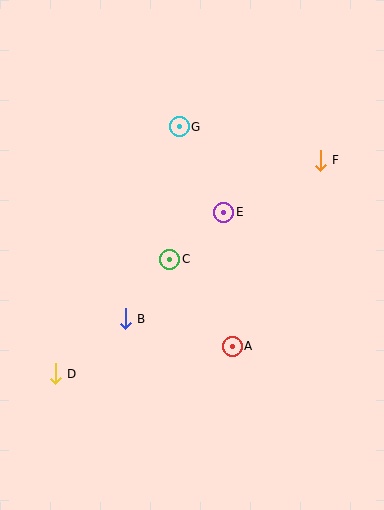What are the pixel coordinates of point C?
Point C is at (170, 259).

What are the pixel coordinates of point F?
Point F is at (320, 160).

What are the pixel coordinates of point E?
Point E is at (224, 212).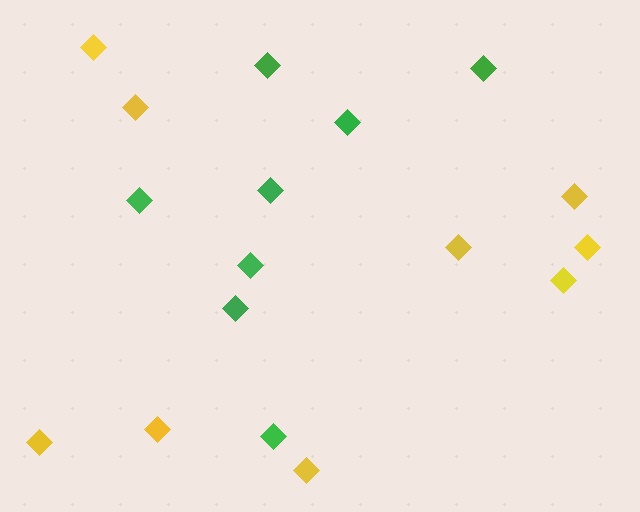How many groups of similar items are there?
There are 2 groups: one group of green diamonds (8) and one group of yellow diamonds (9).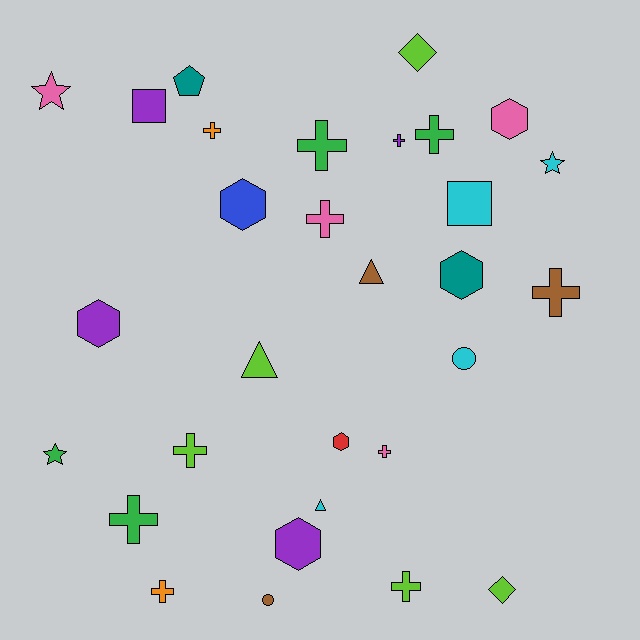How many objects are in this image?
There are 30 objects.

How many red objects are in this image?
There is 1 red object.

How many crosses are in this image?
There are 11 crosses.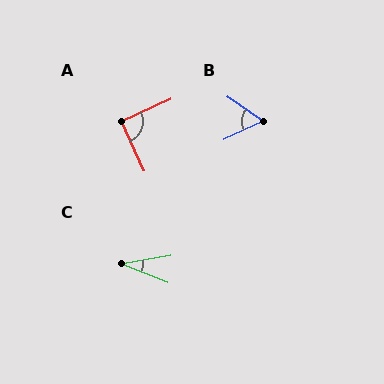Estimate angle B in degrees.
Approximately 59 degrees.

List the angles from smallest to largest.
C (31°), B (59°), A (91°).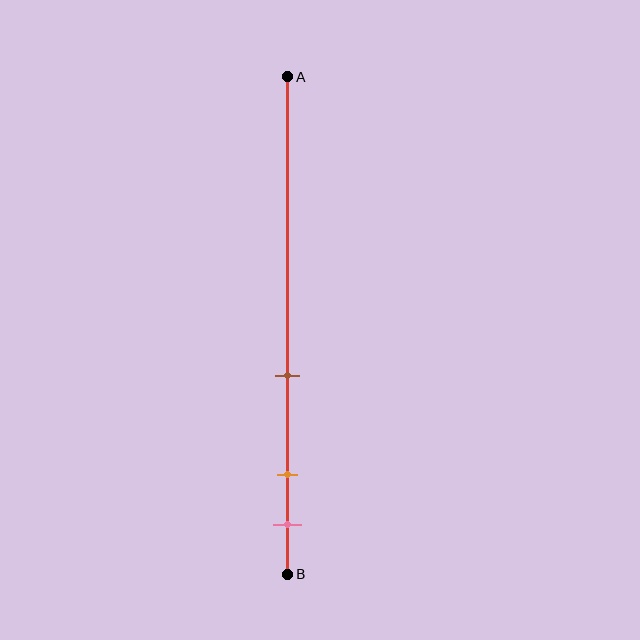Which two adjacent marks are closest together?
The orange and pink marks are the closest adjacent pair.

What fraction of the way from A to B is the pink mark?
The pink mark is approximately 90% (0.9) of the way from A to B.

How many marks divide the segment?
There are 3 marks dividing the segment.